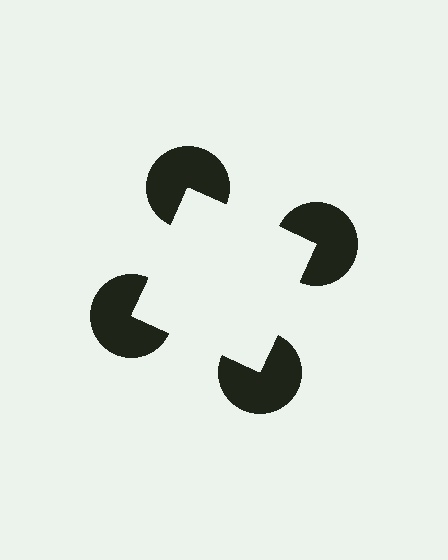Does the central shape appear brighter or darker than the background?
It typically appears slightly brighter than the background, even though no actual brightness change is drawn.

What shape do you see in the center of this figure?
An illusory square — its edges are inferred from the aligned wedge cuts in the pac-man discs, not physically drawn.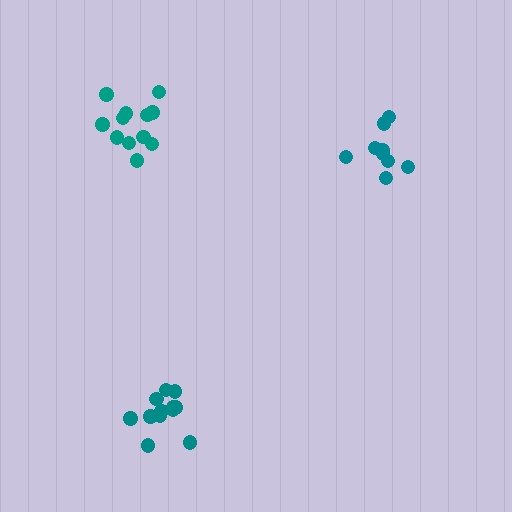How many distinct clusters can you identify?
There are 3 distinct clusters.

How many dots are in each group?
Group 1: 12 dots, Group 2: 12 dots, Group 3: 9 dots (33 total).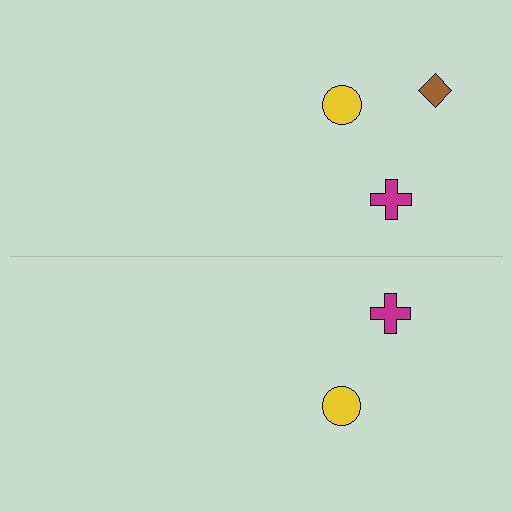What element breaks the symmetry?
A brown diamond is missing from the bottom side.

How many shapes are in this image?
There are 5 shapes in this image.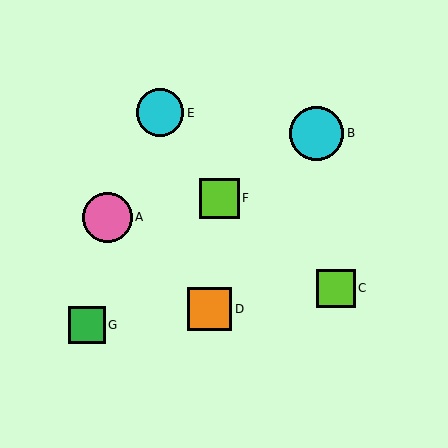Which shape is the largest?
The cyan circle (labeled B) is the largest.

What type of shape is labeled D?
Shape D is an orange square.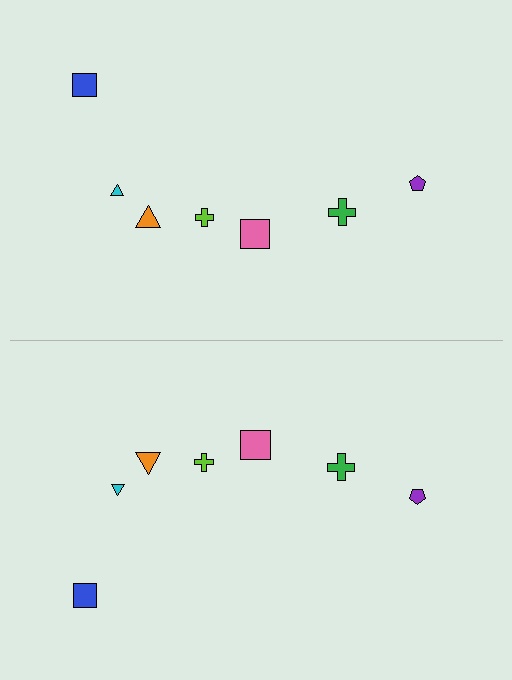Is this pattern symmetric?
Yes, this pattern has bilateral (reflection) symmetry.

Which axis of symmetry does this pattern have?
The pattern has a horizontal axis of symmetry running through the center of the image.